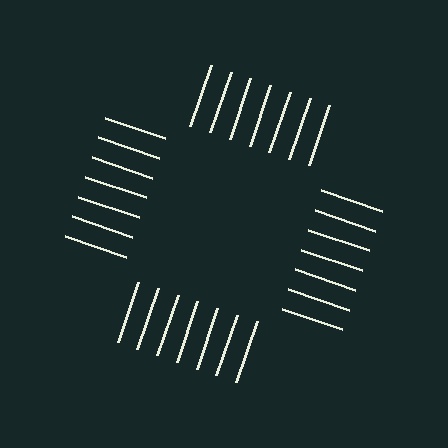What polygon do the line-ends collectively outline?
An illusory square — the line segments terminate on its edges but no continuous stroke is drawn.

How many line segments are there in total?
28 — 7 along each of the 4 edges.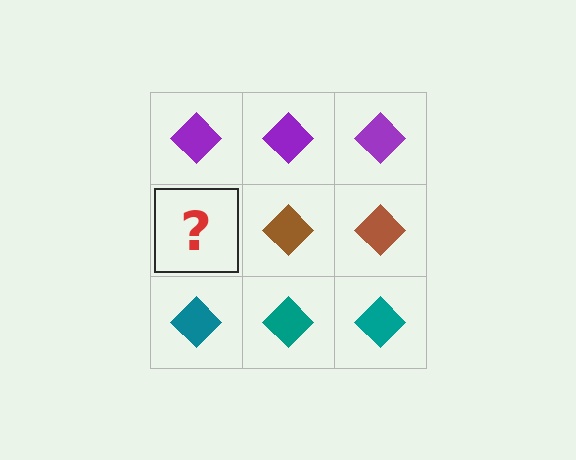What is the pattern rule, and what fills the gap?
The rule is that each row has a consistent color. The gap should be filled with a brown diamond.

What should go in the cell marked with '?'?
The missing cell should contain a brown diamond.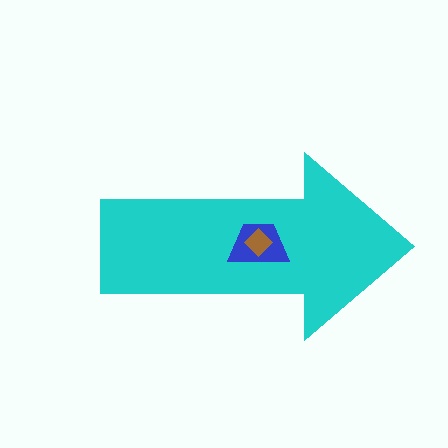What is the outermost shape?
The cyan arrow.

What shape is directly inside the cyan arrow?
The blue trapezoid.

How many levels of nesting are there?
3.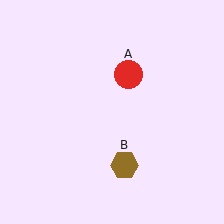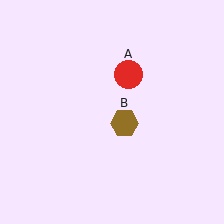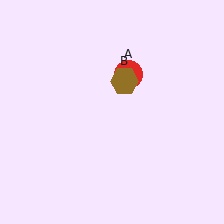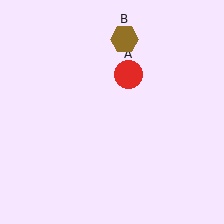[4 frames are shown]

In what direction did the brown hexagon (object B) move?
The brown hexagon (object B) moved up.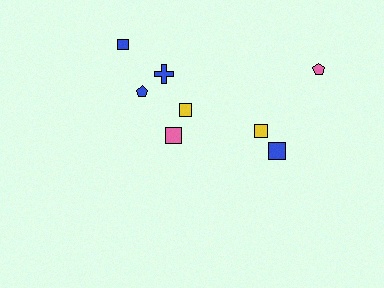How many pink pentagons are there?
There is 1 pink pentagon.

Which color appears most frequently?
Blue, with 4 objects.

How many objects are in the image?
There are 8 objects.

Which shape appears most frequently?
Square, with 5 objects.